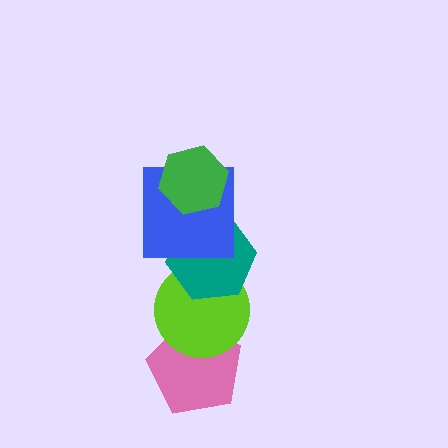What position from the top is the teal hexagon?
The teal hexagon is 3rd from the top.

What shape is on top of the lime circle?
The teal hexagon is on top of the lime circle.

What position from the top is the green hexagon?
The green hexagon is 1st from the top.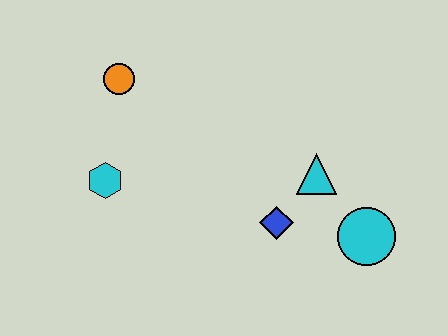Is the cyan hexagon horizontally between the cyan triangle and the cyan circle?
No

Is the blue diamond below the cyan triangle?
Yes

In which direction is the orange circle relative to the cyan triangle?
The orange circle is to the left of the cyan triangle.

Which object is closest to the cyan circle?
The cyan triangle is closest to the cyan circle.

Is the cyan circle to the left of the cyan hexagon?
No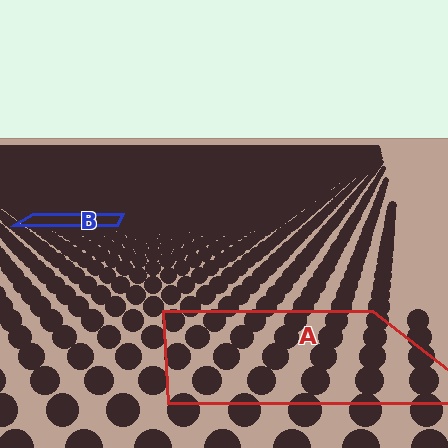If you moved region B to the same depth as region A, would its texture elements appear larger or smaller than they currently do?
They would appear larger. At a closer depth, the same texture elements are projected at a bigger on-screen size.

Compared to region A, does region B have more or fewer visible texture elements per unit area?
Region B has more texture elements per unit area — they are packed more densely because it is farther away.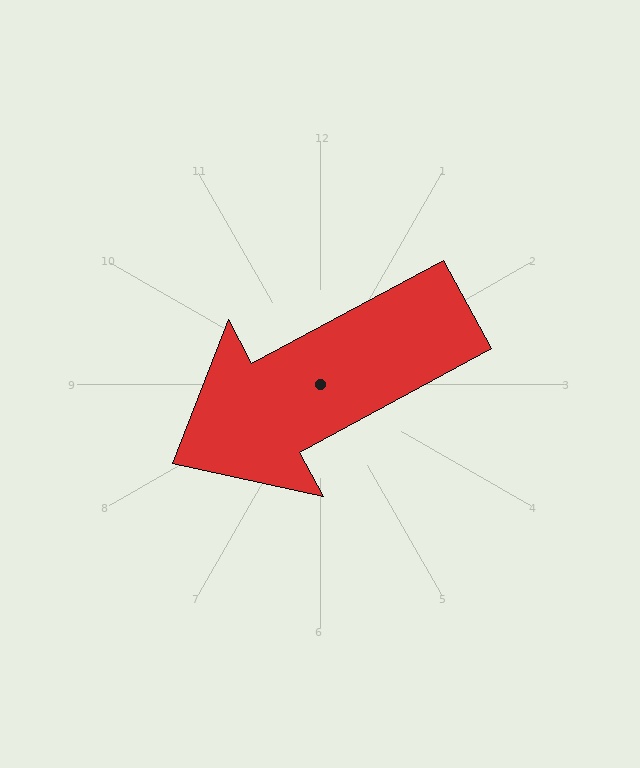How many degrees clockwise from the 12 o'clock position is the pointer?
Approximately 242 degrees.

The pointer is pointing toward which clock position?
Roughly 8 o'clock.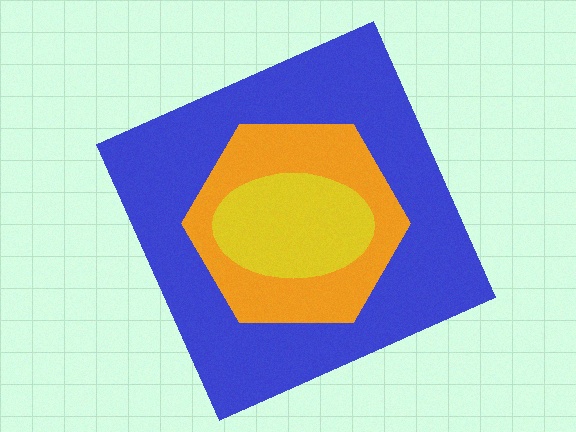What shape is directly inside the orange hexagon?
The yellow ellipse.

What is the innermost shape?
The yellow ellipse.